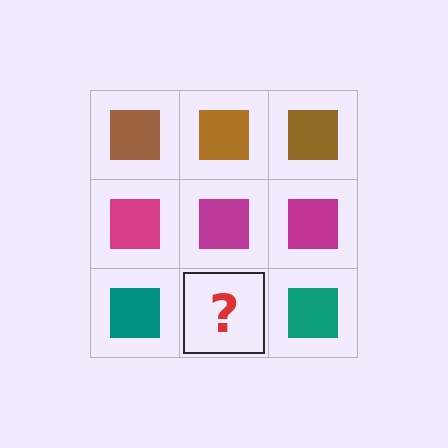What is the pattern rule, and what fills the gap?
The rule is that each row has a consistent color. The gap should be filled with a teal square.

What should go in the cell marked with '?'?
The missing cell should contain a teal square.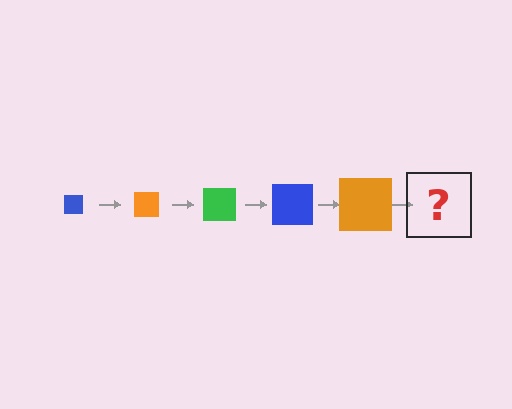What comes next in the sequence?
The next element should be a green square, larger than the previous one.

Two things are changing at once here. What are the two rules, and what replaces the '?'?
The two rules are that the square grows larger each step and the color cycles through blue, orange, and green. The '?' should be a green square, larger than the previous one.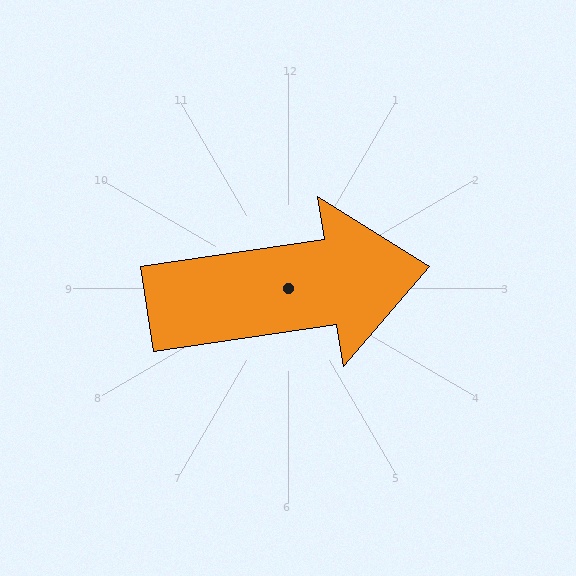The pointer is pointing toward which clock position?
Roughly 3 o'clock.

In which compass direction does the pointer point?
East.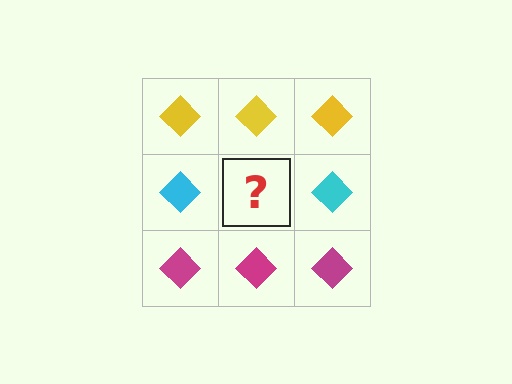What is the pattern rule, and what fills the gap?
The rule is that each row has a consistent color. The gap should be filled with a cyan diamond.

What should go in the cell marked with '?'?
The missing cell should contain a cyan diamond.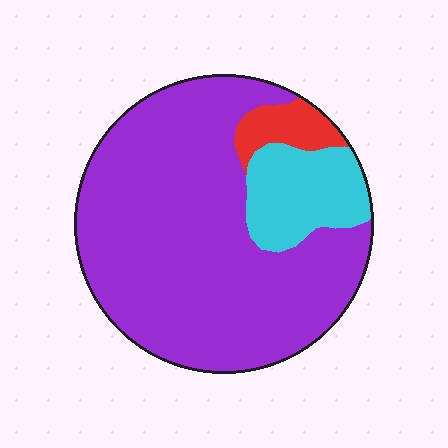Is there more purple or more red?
Purple.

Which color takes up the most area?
Purple, at roughly 80%.